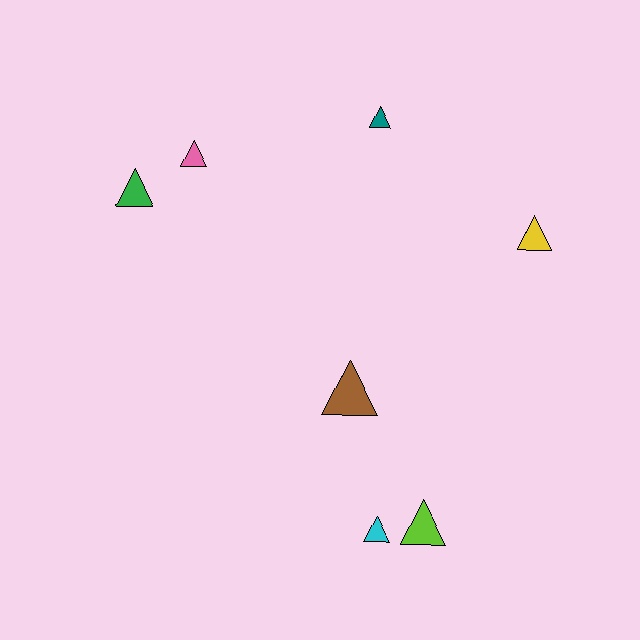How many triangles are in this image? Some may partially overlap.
There are 7 triangles.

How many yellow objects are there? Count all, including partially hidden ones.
There is 1 yellow object.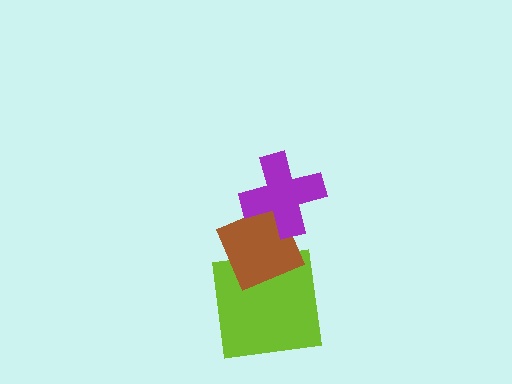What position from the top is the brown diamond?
The brown diamond is 2nd from the top.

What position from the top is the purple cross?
The purple cross is 1st from the top.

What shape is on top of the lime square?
The brown diamond is on top of the lime square.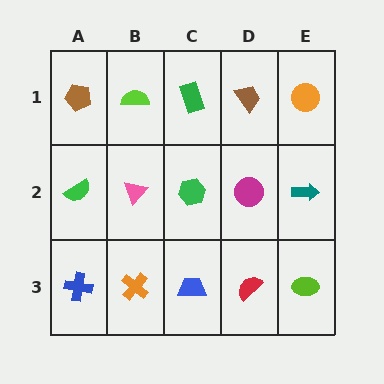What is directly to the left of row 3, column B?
A blue cross.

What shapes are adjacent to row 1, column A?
A green semicircle (row 2, column A), a lime semicircle (row 1, column B).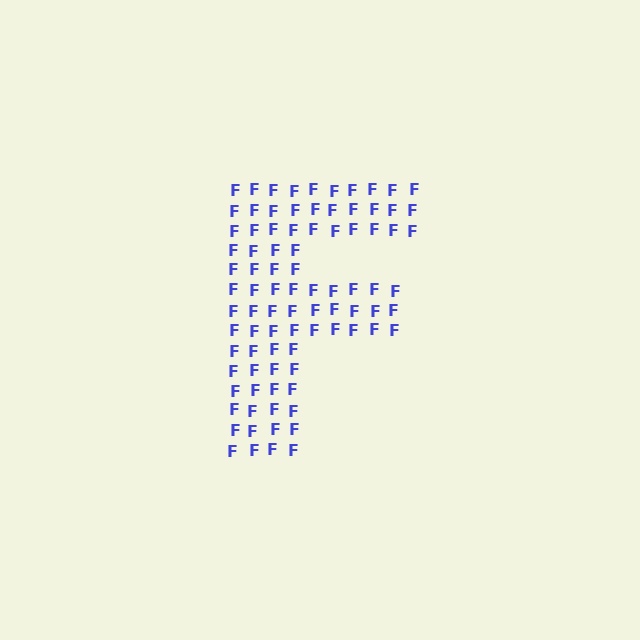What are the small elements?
The small elements are letter F's.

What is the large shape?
The large shape is the letter F.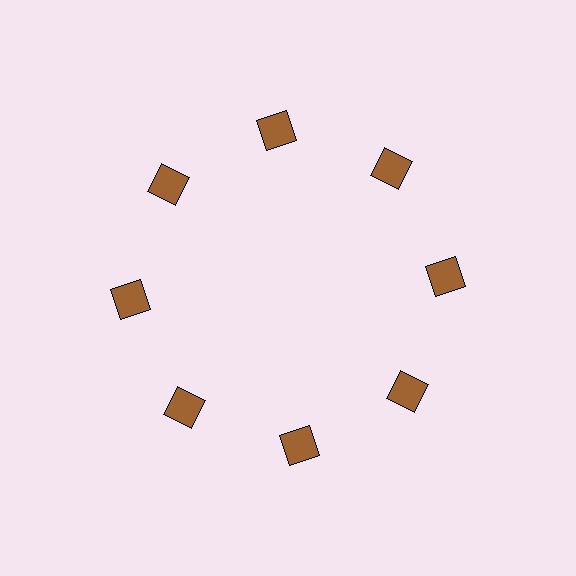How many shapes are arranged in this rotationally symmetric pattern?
There are 8 shapes, arranged in 8 groups of 1.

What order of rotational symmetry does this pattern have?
This pattern has 8-fold rotational symmetry.